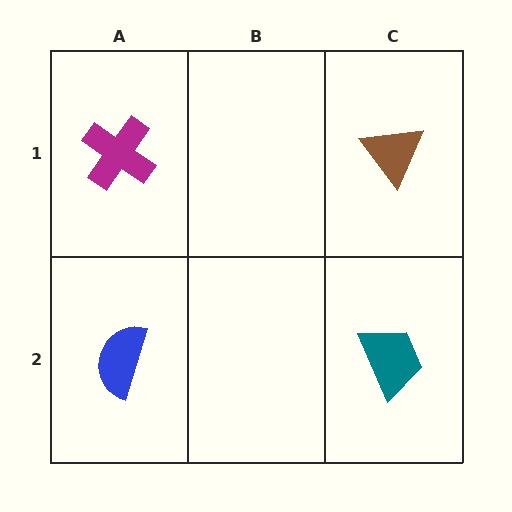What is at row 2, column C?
A teal trapezoid.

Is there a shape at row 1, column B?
No, that cell is empty.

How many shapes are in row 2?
2 shapes.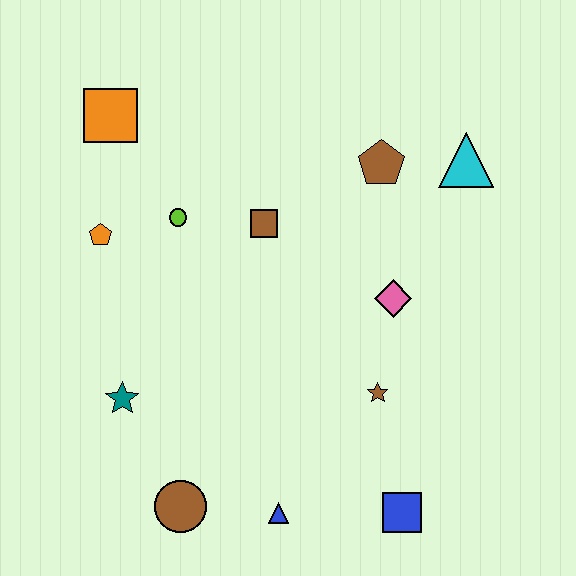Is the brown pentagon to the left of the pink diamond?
Yes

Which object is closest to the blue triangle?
The brown circle is closest to the blue triangle.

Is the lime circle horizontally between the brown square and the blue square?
No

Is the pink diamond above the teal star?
Yes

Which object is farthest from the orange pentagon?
The blue square is farthest from the orange pentagon.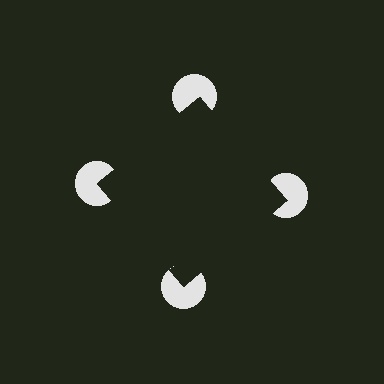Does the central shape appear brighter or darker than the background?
It typically appears slightly darker than the background, even though no actual brightness change is drawn.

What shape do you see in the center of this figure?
An illusory square — its edges are inferred from the aligned wedge cuts in the pac-man discs, not physically drawn.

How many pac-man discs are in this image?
There are 4 — one at each vertex of the illusory square.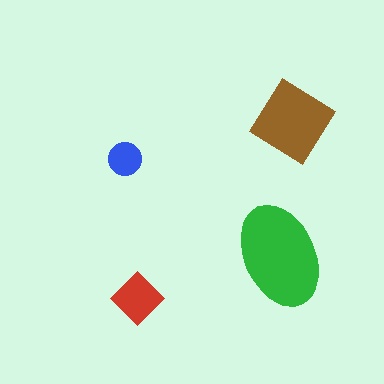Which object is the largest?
The green ellipse.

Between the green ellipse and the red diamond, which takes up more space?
The green ellipse.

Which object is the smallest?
The blue circle.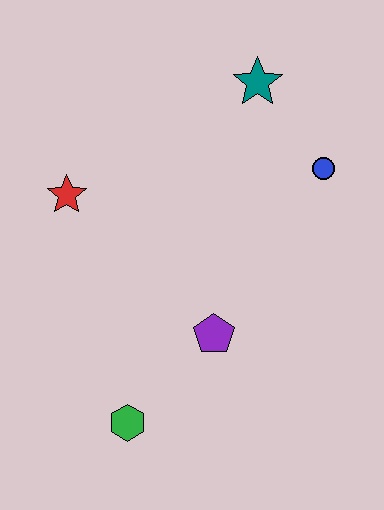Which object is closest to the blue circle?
The teal star is closest to the blue circle.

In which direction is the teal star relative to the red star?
The teal star is to the right of the red star.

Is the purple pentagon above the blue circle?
No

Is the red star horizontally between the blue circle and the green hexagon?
No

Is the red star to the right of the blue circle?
No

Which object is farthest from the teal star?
The green hexagon is farthest from the teal star.